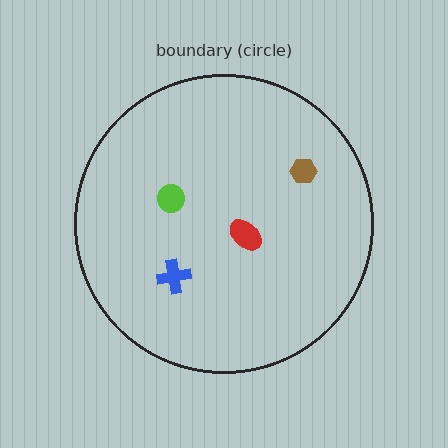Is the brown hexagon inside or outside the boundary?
Inside.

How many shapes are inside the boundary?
4 inside, 0 outside.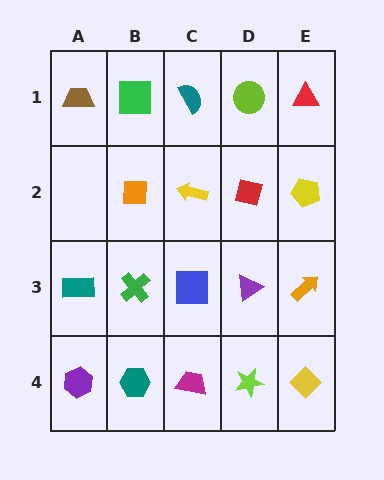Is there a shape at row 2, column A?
No, that cell is empty.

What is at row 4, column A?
A purple hexagon.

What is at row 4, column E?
A yellow diamond.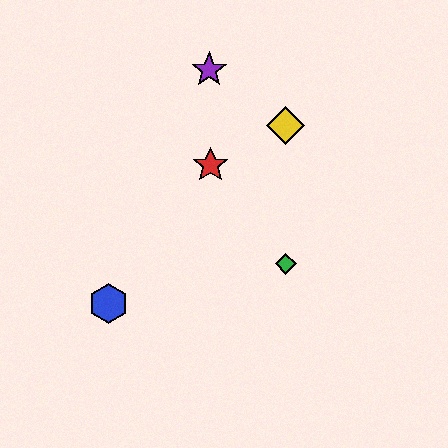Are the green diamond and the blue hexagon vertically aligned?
No, the green diamond is at x≈286 and the blue hexagon is at x≈108.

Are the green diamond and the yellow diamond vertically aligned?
Yes, both are at x≈286.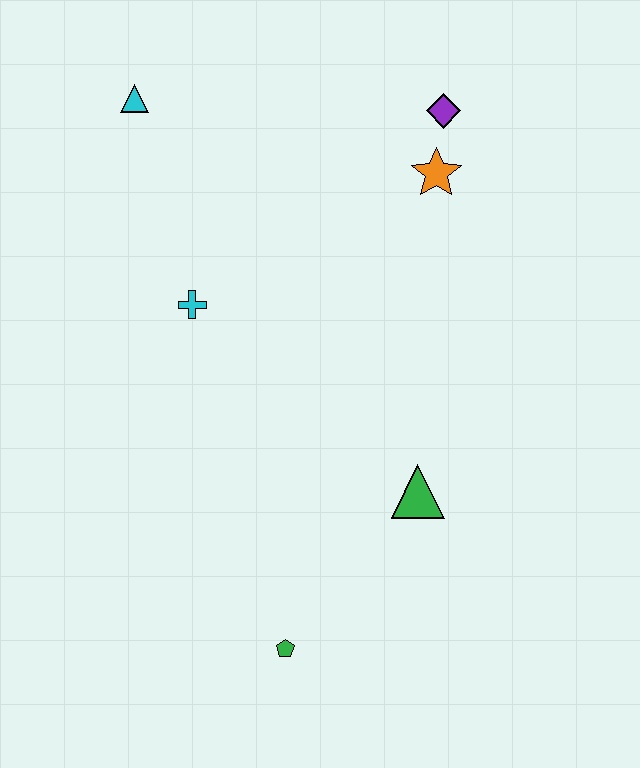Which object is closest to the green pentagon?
The green triangle is closest to the green pentagon.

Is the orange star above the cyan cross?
Yes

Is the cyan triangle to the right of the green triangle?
No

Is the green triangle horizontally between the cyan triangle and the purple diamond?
Yes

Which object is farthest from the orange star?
The green pentagon is farthest from the orange star.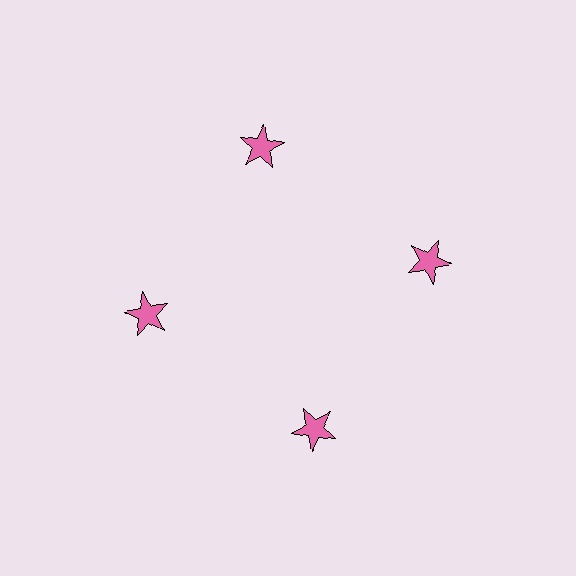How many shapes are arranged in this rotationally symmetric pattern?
There are 4 shapes, arranged in 4 groups of 1.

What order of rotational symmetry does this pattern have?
This pattern has 4-fold rotational symmetry.